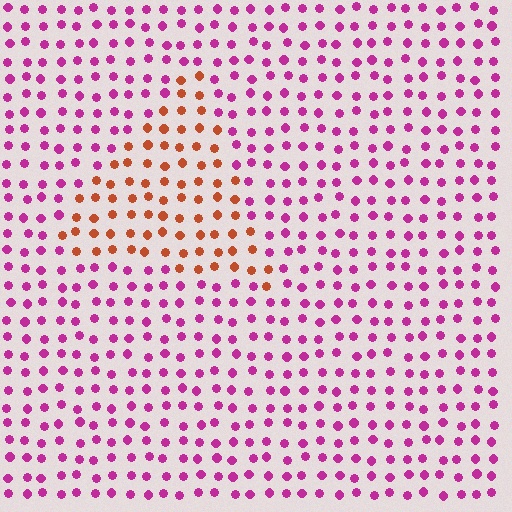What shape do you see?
I see a triangle.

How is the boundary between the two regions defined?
The boundary is defined purely by a slight shift in hue (about 58 degrees). Spacing, size, and orientation are identical on both sides.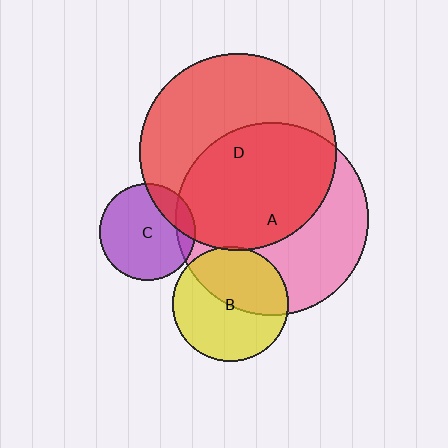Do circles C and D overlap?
Yes.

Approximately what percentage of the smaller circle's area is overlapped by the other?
Approximately 20%.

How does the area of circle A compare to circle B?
Approximately 2.8 times.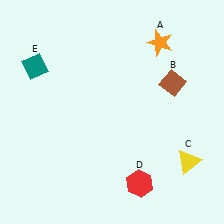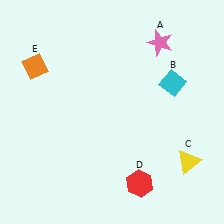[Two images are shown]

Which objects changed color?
A changed from orange to pink. B changed from brown to cyan. E changed from teal to orange.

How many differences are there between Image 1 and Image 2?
There are 3 differences between the two images.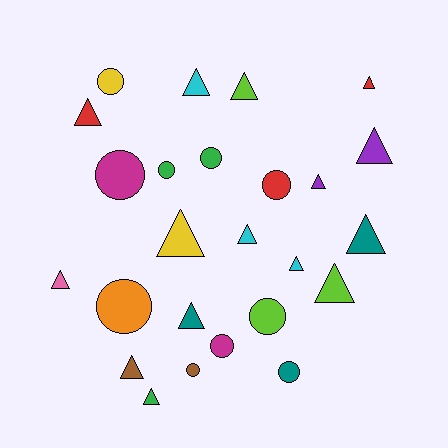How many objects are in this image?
There are 25 objects.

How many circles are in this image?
There are 10 circles.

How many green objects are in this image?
There are 3 green objects.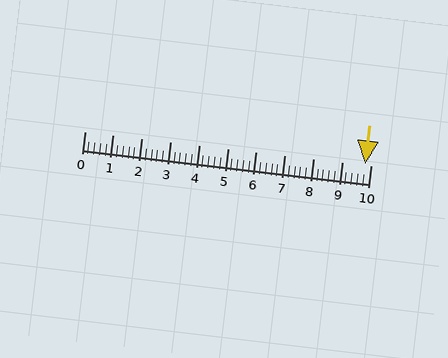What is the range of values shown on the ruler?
The ruler shows values from 0 to 10.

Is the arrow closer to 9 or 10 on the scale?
The arrow is closer to 10.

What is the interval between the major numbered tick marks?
The major tick marks are spaced 1 units apart.